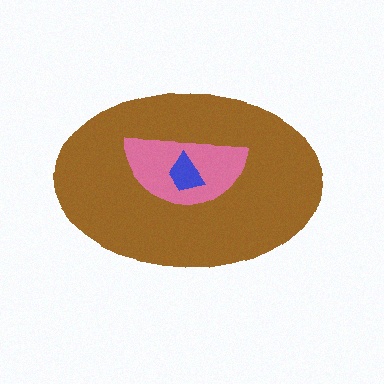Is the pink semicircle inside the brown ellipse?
Yes.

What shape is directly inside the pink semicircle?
The blue trapezoid.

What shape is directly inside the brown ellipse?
The pink semicircle.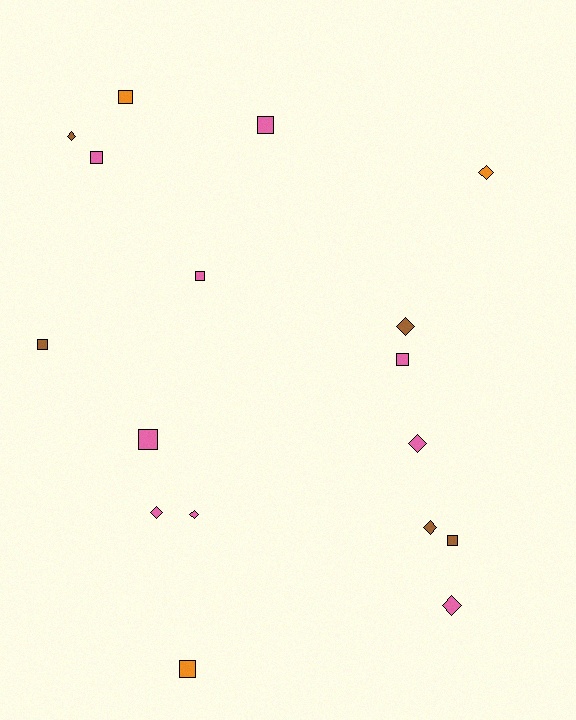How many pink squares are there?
There are 5 pink squares.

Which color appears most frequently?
Pink, with 9 objects.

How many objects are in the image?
There are 17 objects.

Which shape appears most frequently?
Square, with 9 objects.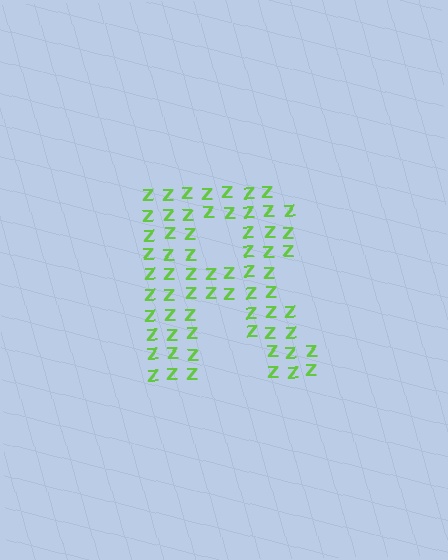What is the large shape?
The large shape is the letter R.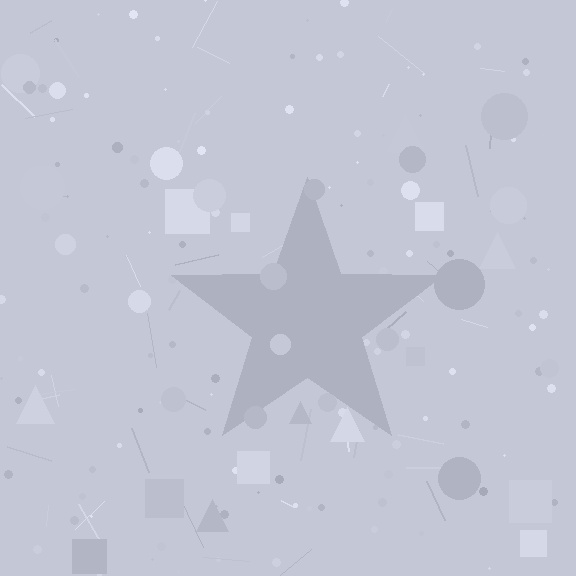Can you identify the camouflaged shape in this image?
The camouflaged shape is a star.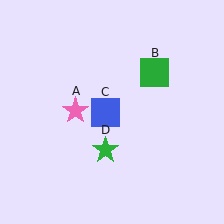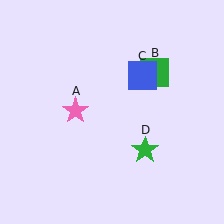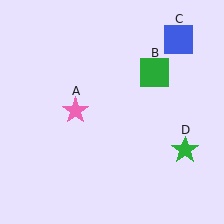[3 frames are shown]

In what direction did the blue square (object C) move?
The blue square (object C) moved up and to the right.